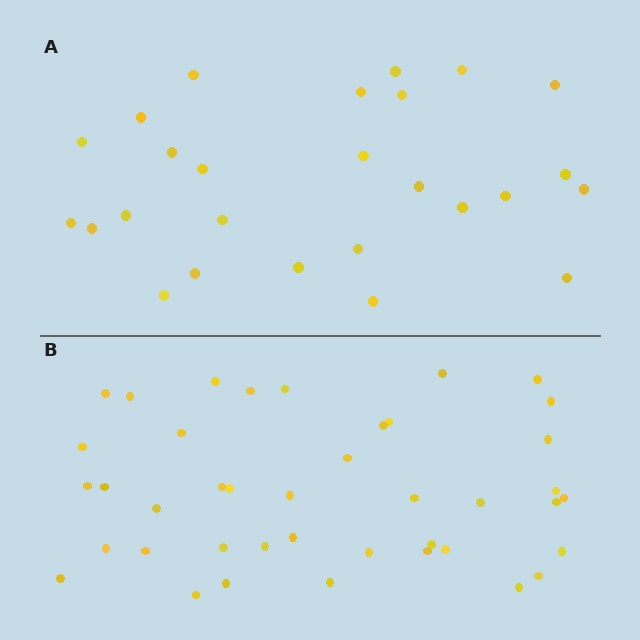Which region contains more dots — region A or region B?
Region B (the bottom region) has more dots.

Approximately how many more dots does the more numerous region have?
Region B has approximately 15 more dots than region A.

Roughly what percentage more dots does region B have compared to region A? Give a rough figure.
About 60% more.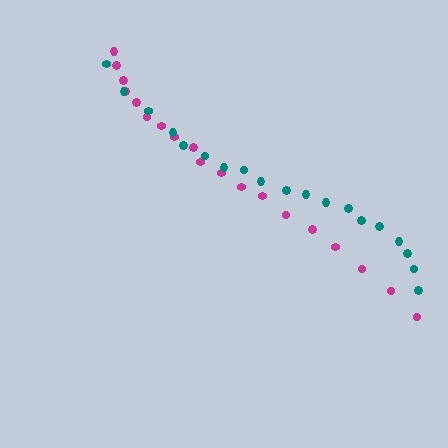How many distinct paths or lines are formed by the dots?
There are 2 distinct paths.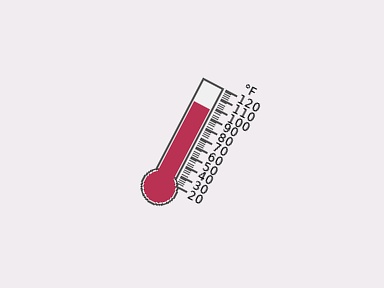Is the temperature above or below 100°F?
The temperature is below 100°F.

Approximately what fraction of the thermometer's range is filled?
The thermometer is filled to approximately 75% of its range.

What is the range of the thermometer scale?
The thermometer scale ranges from 20°F to 120°F.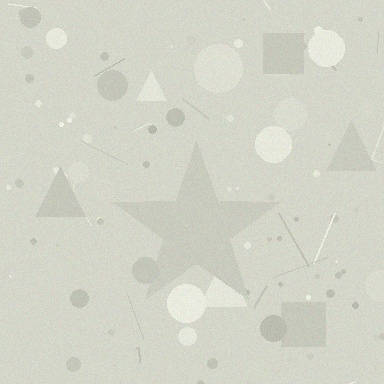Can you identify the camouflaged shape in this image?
The camouflaged shape is a star.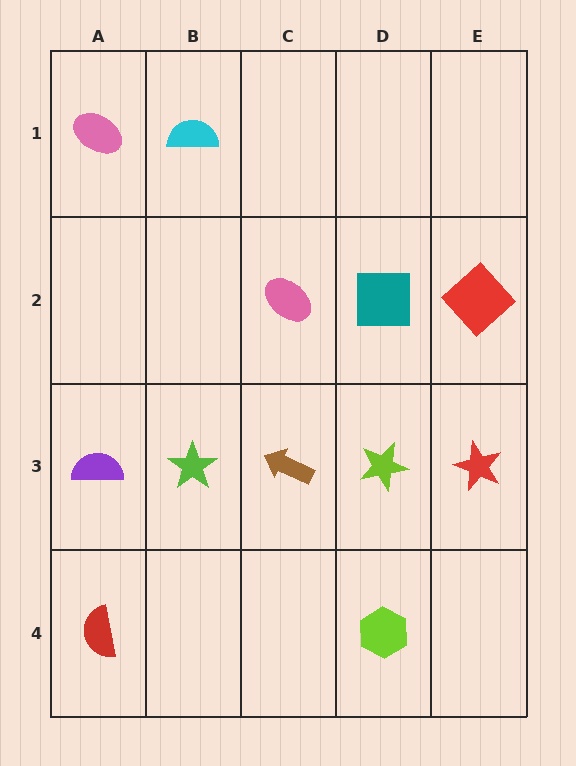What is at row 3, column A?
A purple semicircle.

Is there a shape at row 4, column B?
No, that cell is empty.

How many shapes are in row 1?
2 shapes.